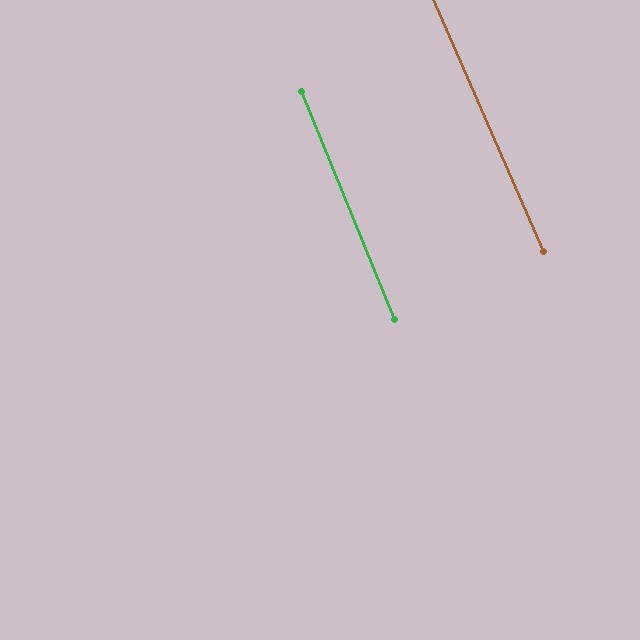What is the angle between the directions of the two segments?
Approximately 1 degree.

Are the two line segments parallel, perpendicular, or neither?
Parallel — their directions differ by only 1.4°.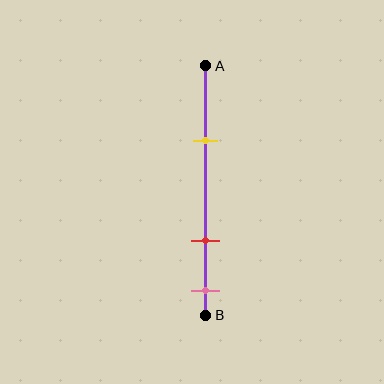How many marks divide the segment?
There are 3 marks dividing the segment.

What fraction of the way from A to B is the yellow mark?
The yellow mark is approximately 30% (0.3) of the way from A to B.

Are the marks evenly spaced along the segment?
No, the marks are not evenly spaced.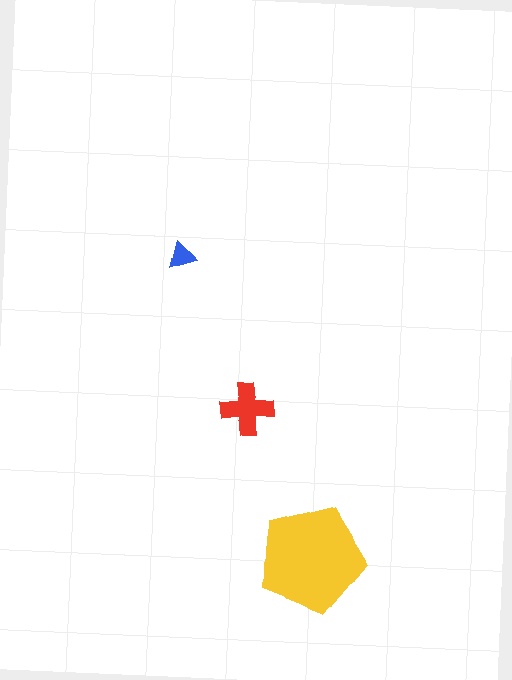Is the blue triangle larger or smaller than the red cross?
Smaller.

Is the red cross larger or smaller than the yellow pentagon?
Smaller.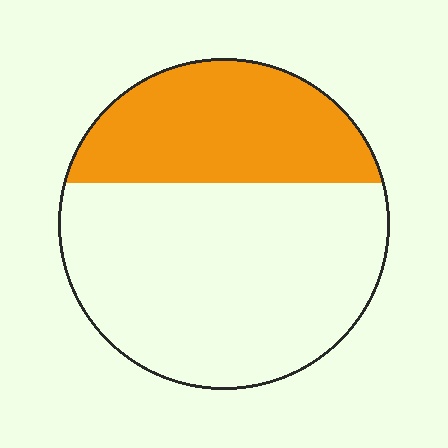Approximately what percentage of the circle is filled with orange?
Approximately 35%.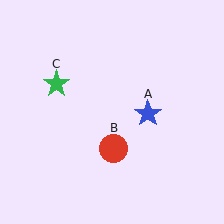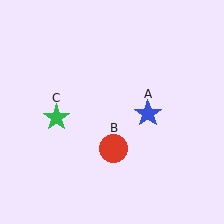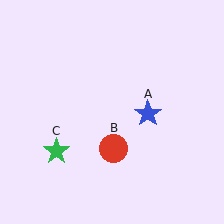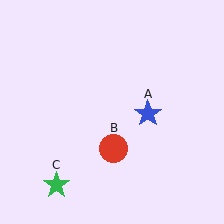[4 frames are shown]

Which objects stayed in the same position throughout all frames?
Blue star (object A) and red circle (object B) remained stationary.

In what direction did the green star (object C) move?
The green star (object C) moved down.